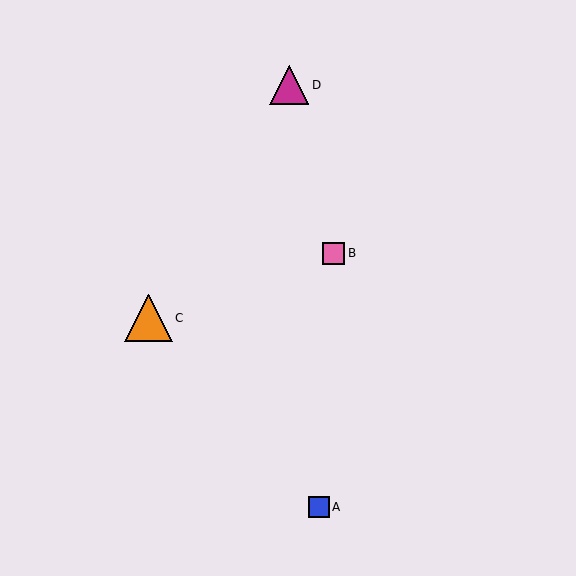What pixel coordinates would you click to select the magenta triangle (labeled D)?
Click at (289, 85) to select the magenta triangle D.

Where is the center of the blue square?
The center of the blue square is at (319, 507).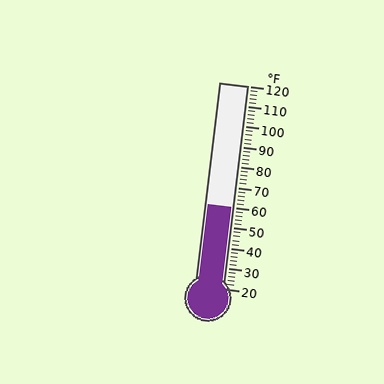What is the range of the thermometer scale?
The thermometer scale ranges from 20°F to 120°F.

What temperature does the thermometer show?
The thermometer shows approximately 60°F.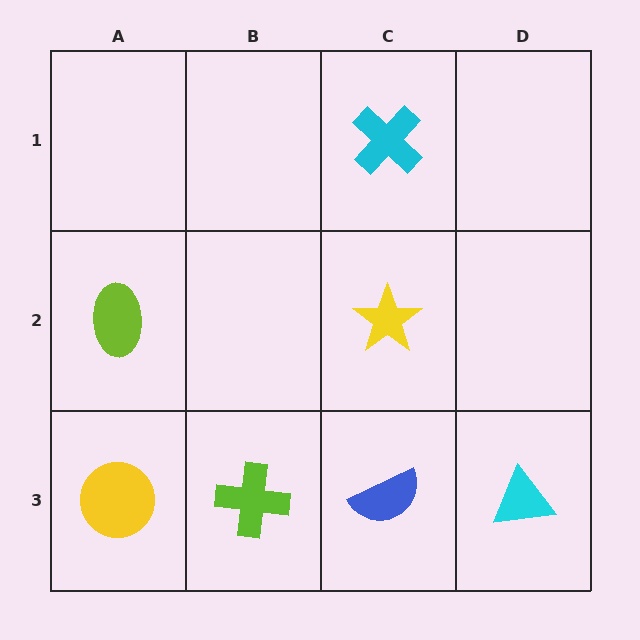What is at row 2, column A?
A lime ellipse.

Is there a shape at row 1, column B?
No, that cell is empty.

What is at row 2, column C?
A yellow star.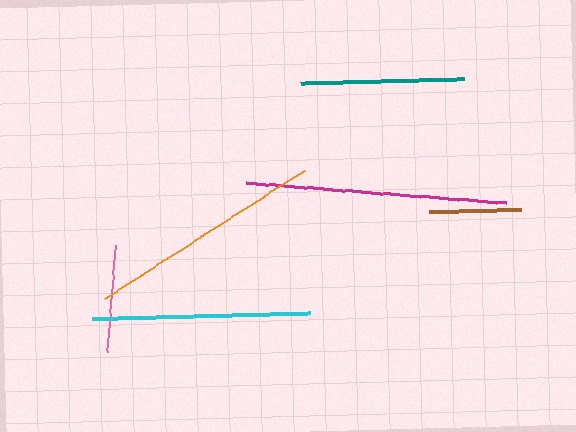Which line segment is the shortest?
The brown line is the shortest at approximately 92 pixels.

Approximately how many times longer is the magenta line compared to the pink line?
The magenta line is approximately 2.4 times the length of the pink line.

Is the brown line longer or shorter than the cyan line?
The cyan line is longer than the brown line.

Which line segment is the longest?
The magenta line is the longest at approximately 261 pixels.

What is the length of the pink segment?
The pink segment is approximately 107 pixels long.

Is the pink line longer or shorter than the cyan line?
The cyan line is longer than the pink line.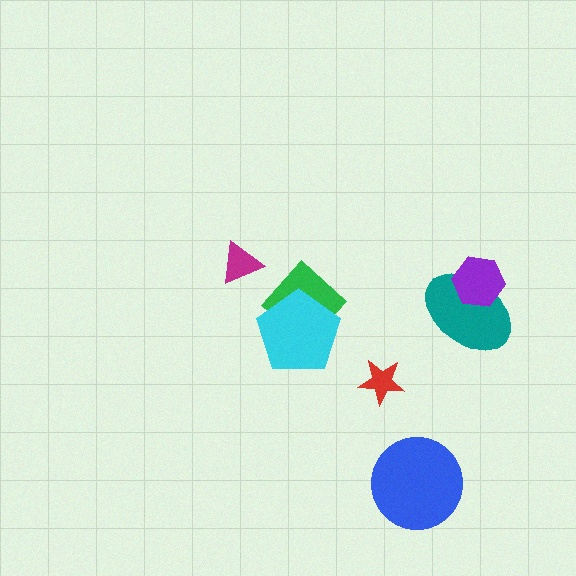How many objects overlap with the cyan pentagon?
1 object overlaps with the cyan pentagon.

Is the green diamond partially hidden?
Yes, it is partially covered by another shape.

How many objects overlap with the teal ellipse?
1 object overlaps with the teal ellipse.